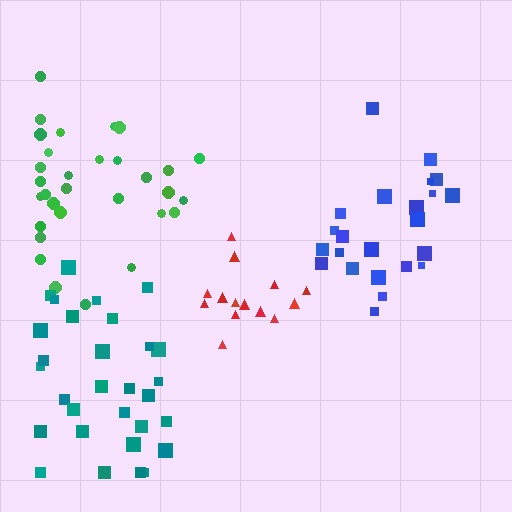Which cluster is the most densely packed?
Red.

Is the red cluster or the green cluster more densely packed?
Red.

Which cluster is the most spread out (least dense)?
Green.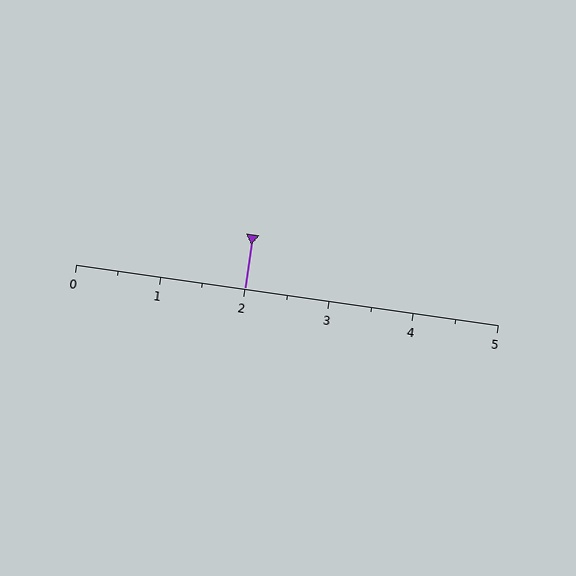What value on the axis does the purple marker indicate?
The marker indicates approximately 2.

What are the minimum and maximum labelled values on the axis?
The axis runs from 0 to 5.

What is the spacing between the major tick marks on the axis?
The major ticks are spaced 1 apart.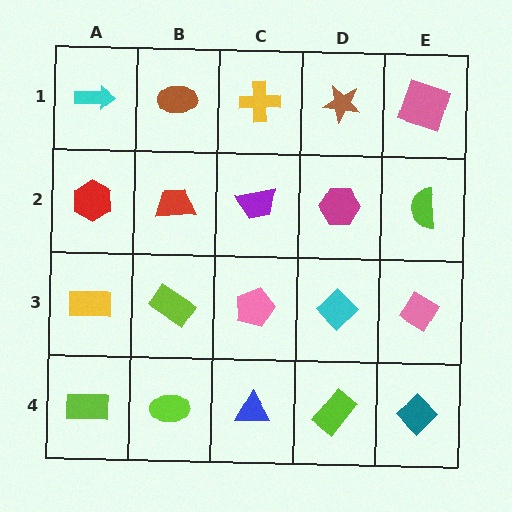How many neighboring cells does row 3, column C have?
4.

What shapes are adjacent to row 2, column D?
A brown star (row 1, column D), a cyan diamond (row 3, column D), a purple trapezoid (row 2, column C), a lime semicircle (row 2, column E).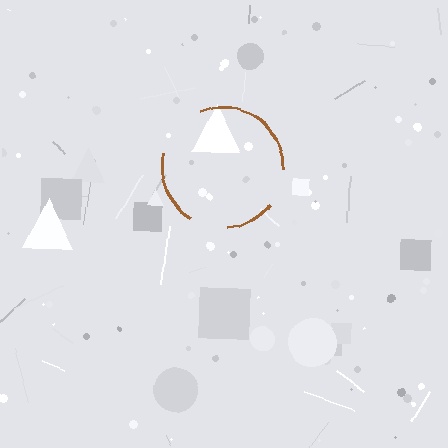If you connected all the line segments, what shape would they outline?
They would outline a circle.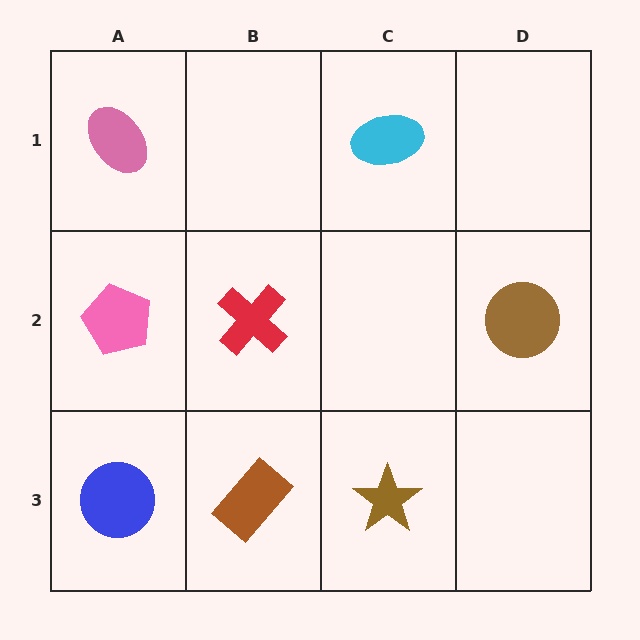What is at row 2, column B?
A red cross.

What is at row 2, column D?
A brown circle.